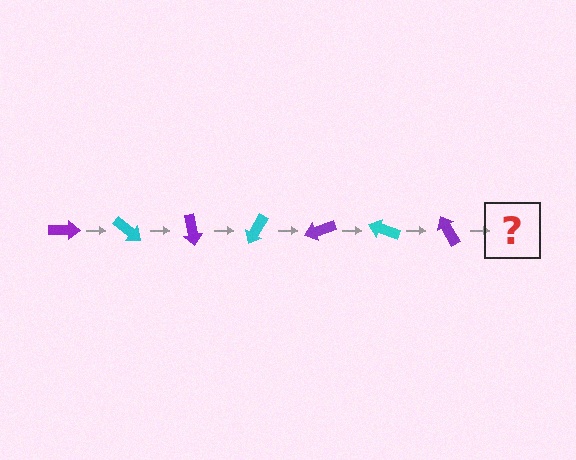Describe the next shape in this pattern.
It should be a cyan arrow, rotated 280 degrees from the start.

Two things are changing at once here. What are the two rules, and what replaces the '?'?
The two rules are that it rotates 40 degrees each step and the color cycles through purple and cyan. The '?' should be a cyan arrow, rotated 280 degrees from the start.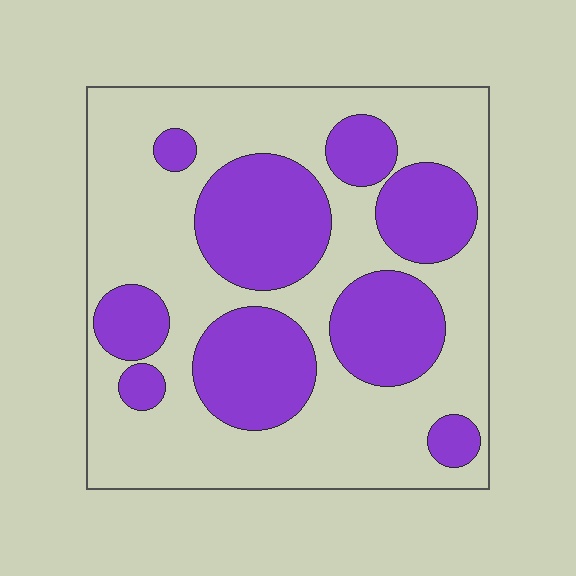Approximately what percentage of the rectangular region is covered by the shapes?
Approximately 35%.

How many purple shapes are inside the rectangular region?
9.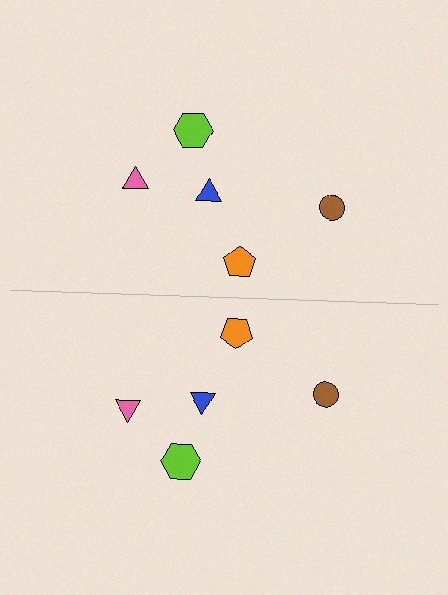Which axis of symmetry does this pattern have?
The pattern has a horizontal axis of symmetry running through the center of the image.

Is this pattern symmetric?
Yes, this pattern has bilateral (reflection) symmetry.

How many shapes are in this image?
There are 10 shapes in this image.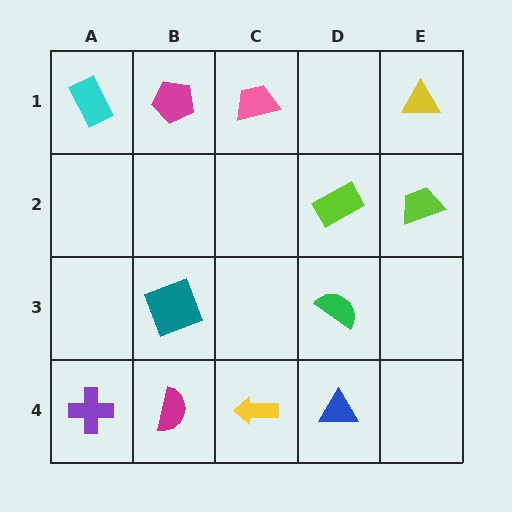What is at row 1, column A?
A cyan rectangle.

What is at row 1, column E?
A yellow triangle.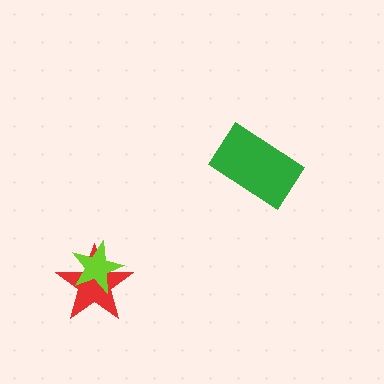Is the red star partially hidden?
Yes, it is partially covered by another shape.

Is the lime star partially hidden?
No, no other shape covers it.